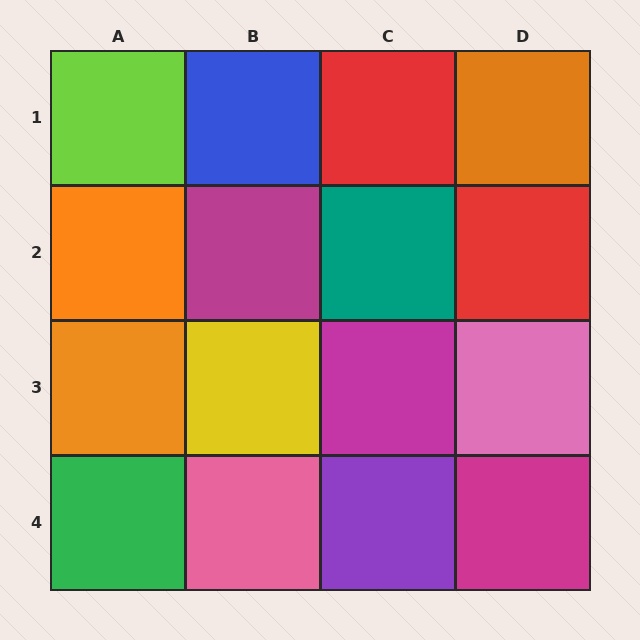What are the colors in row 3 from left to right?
Orange, yellow, magenta, pink.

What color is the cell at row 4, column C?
Purple.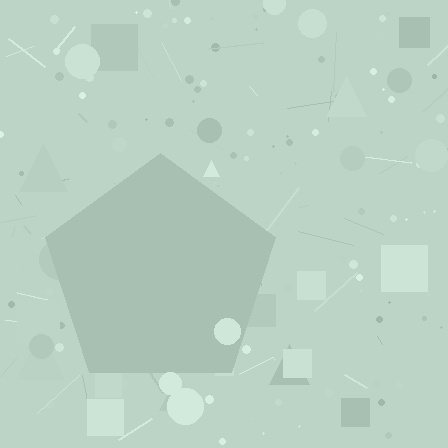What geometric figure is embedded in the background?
A pentagon is embedded in the background.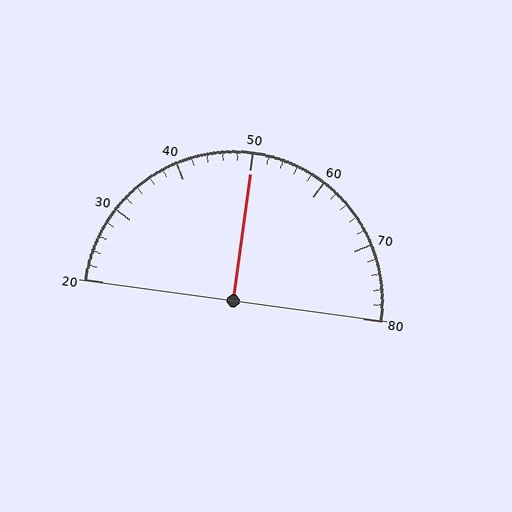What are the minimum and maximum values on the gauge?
The gauge ranges from 20 to 80.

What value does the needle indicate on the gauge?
The needle indicates approximately 50.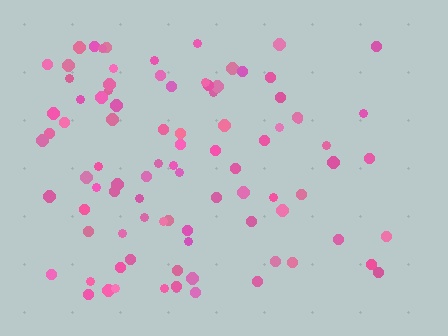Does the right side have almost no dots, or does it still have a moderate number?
Still a moderate number, just noticeably fewer than the left.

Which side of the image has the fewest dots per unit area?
The right.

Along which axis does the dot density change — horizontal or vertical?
Horizontal.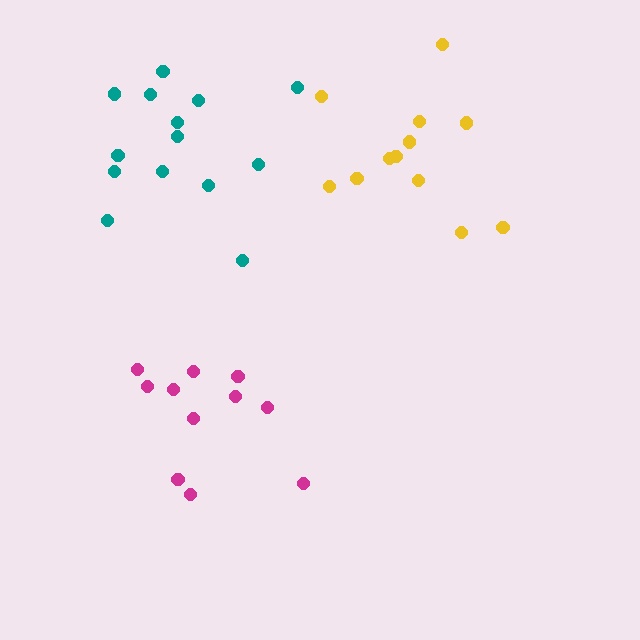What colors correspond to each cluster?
The clusters are colored: magenta, yellow, teal.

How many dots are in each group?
Group 1: 11 dots, Group 2: 12 dots, Group 3: 14 dots (37 total).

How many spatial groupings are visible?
There are 3 spatial groupings.